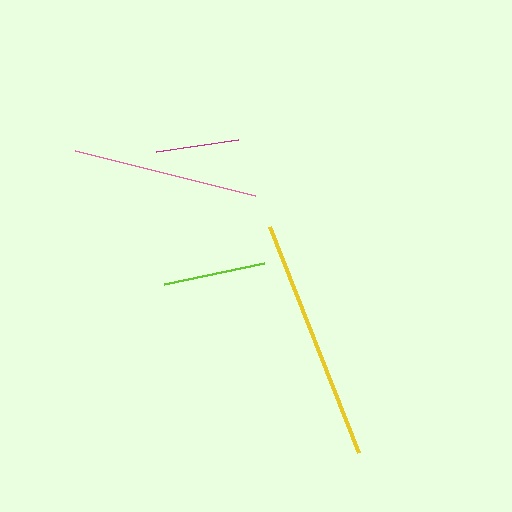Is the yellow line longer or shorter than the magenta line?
The yellow line is longer than the magenta line.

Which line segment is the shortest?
The magenta line is the shortest at approximately 83 pixels.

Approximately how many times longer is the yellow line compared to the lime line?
The yellow line is approximately 2.4 times the length of the lime line.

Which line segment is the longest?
The yellow line is the longest at approximately 243 pixels.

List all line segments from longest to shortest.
From longest to shortest: yellow, pink, lime, magenta.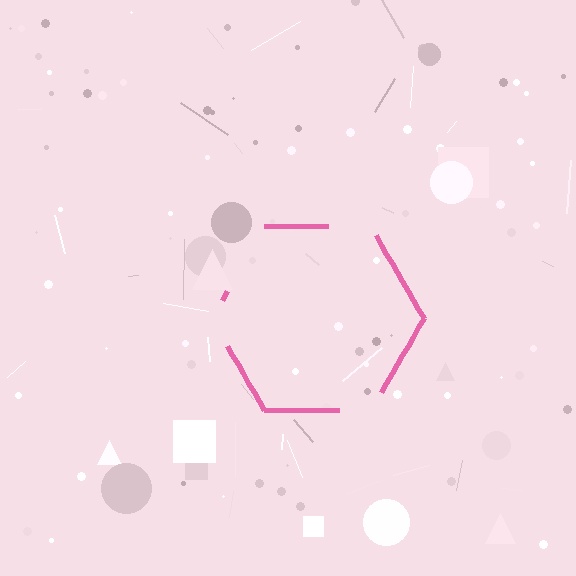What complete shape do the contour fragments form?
The contour fragments form a hexagon.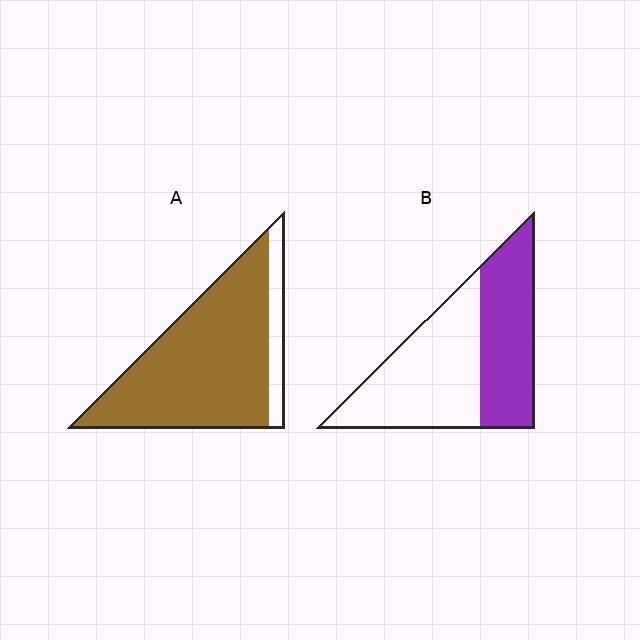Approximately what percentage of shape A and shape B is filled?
A is approximately 85% and B is approximately 45%.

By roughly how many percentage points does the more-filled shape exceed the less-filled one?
By roughly 40 percentage points (A over B).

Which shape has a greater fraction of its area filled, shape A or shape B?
Shape A.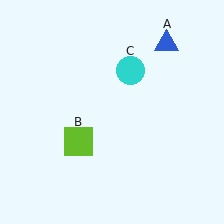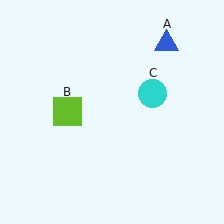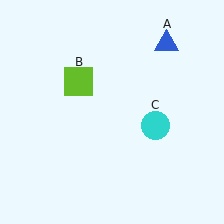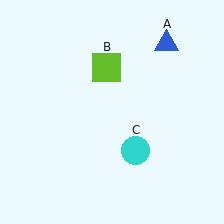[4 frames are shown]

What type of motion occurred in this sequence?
The lime square (object B), cyan circle (object C) rotated clockwise around the center of the scene.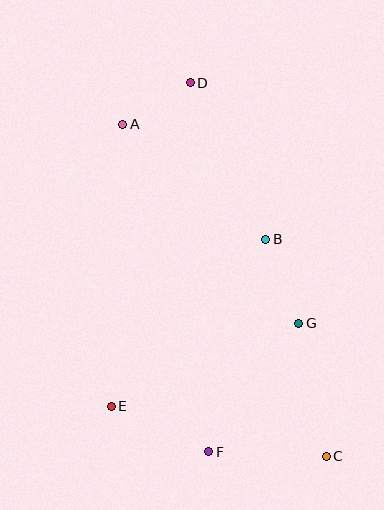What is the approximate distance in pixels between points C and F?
The distance between C and F is approximately 117 pixels.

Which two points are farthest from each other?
Points C and D are farthest from each other.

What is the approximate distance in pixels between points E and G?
The distance between E and G is approximately 205 pixels.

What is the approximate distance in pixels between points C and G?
The distance between C and G is approximately 135 pixels.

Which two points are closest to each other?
Points A and D are closest to each other.